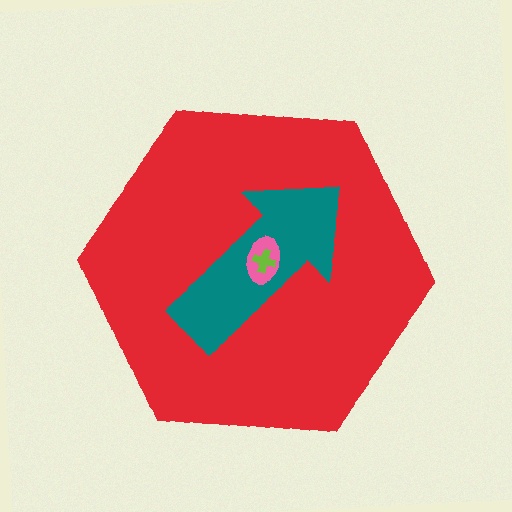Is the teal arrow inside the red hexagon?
Yes.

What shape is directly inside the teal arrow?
The pink ellipse.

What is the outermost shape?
The red hexagon.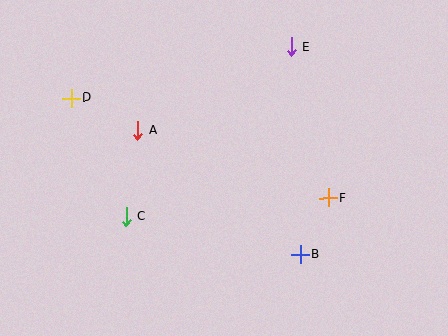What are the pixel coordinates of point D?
Point D is at (71, 98).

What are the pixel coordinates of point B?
Point B is at (301, 255).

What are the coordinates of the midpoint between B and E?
The midpoint between B and E is at (296, 151).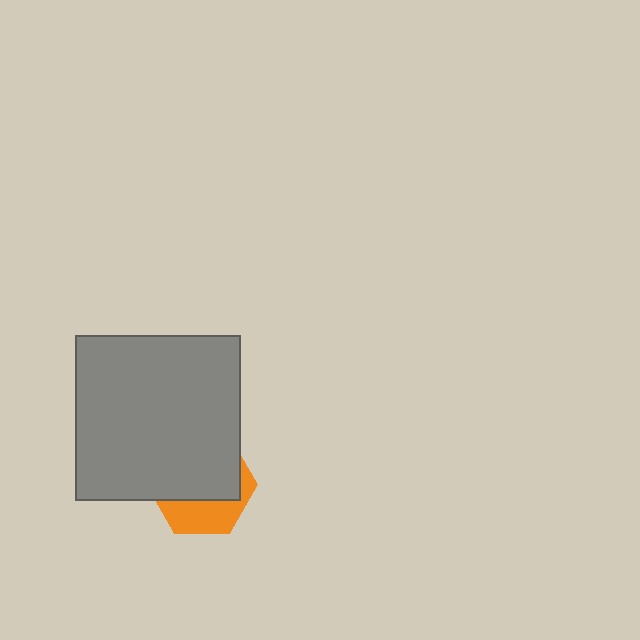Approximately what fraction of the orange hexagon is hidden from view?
Roughly 66% of the orange hexagon is hidden behind the gray square.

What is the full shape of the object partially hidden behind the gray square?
The partially hidden object is an orange hexagon.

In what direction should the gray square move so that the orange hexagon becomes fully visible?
The gray square should move up. That is the shortest direction to clear the overlap and leave the orange hexagon fully visible.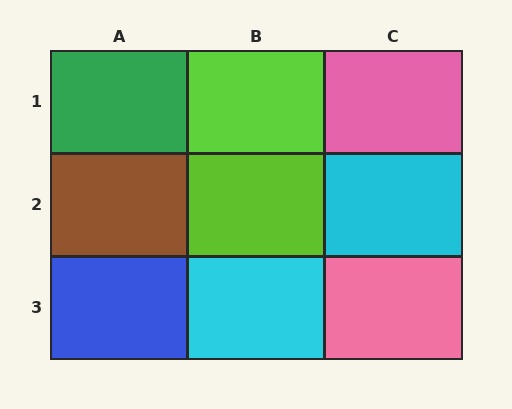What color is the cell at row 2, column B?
Lime.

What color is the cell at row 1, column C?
Pink.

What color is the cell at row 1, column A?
Green.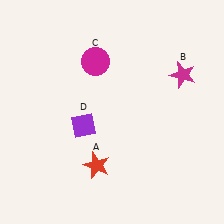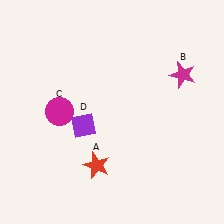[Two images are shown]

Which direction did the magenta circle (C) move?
The magenta circle (C) moved down.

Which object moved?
The magenta circle (C) moved down.